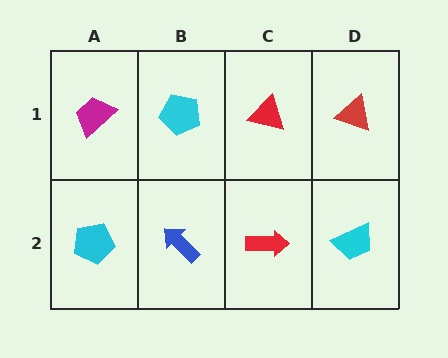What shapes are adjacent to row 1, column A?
A cyan pentagon (row 2, column A), a cyan pentagon (row 1, column B).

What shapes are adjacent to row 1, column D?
A cyan trapezoid (row 2, column D), a red triangle (row 1, column C).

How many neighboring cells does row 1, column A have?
2.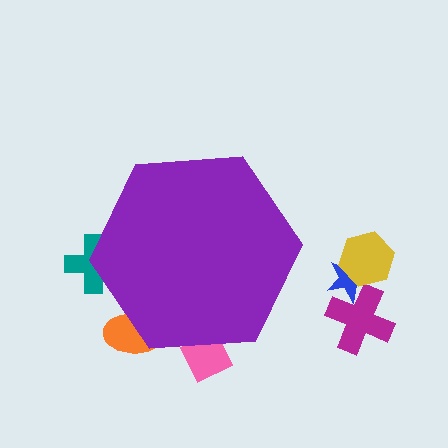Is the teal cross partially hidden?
Yes, the teal cross is partially hidden behind the purple hexagon.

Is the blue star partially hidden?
No, the blue star is fully visible.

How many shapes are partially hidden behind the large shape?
3 shapes are partially hidden.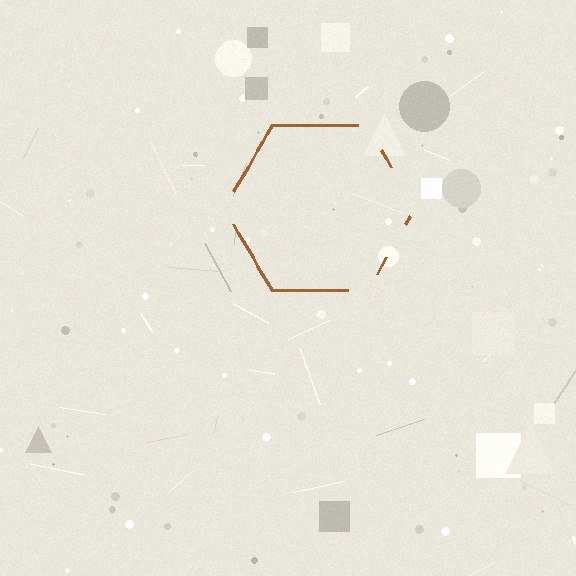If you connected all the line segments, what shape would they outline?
They would outline a hexagon.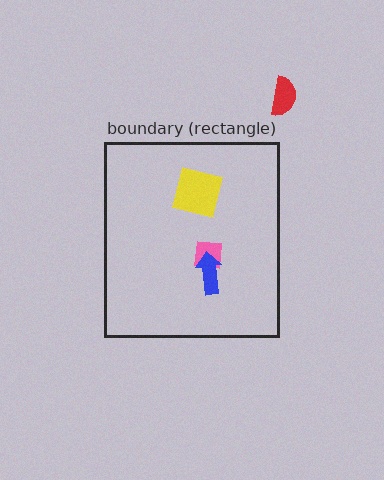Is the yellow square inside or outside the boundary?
Inside.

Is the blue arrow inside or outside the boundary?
Inside.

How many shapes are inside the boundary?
3 inside, 1 outside.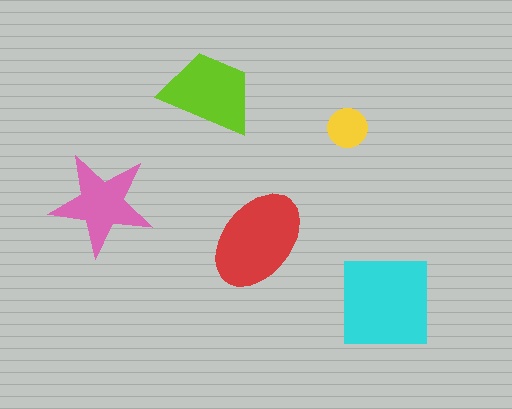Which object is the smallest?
The yellow circle.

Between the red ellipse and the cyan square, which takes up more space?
The cyan square.